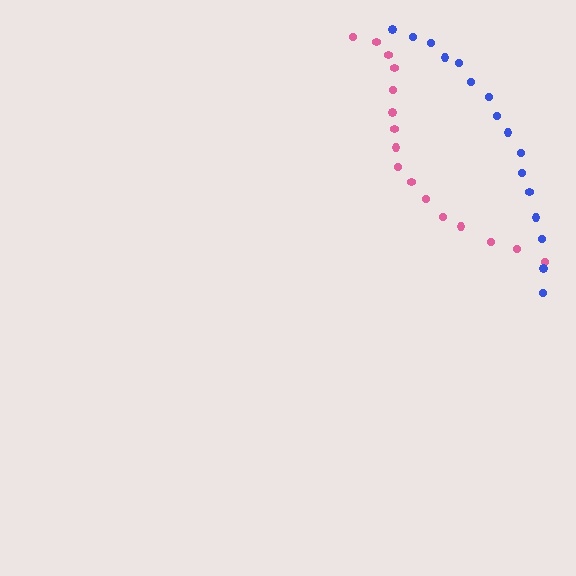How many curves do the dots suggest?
There are 2 distinct paths.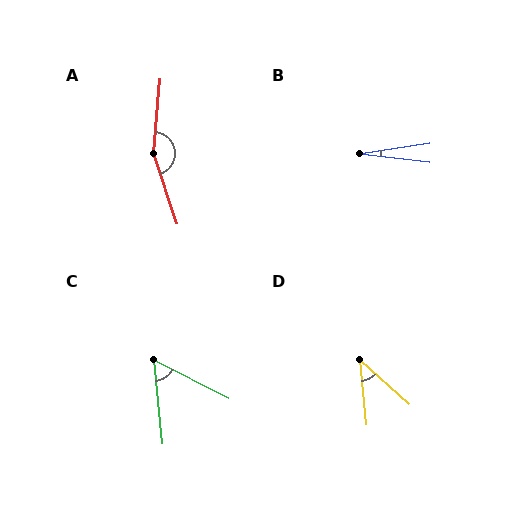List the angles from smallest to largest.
B (16°), D (43°), C (58°), A (157°).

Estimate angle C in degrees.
Approximately 58 degrees.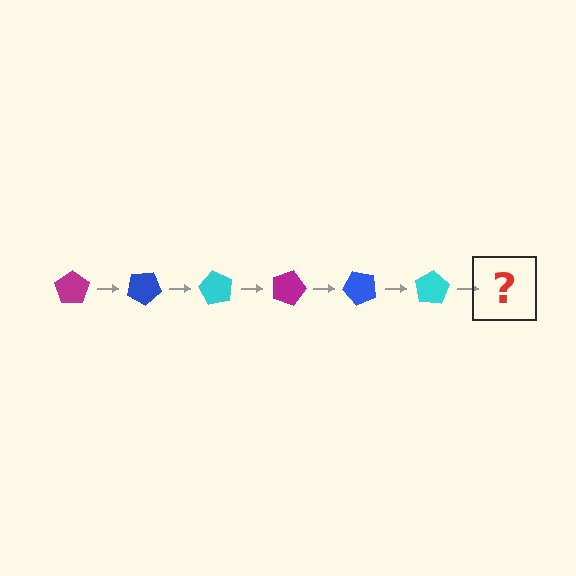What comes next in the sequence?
The next element should be a magenta pentagon, rotated 180 degrees from the start.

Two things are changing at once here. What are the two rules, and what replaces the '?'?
The two rules are that it rotates 30 degrees each step and the color cycles through magenta, blue, and cyan. The '?' should be a magenta pentagon, rotated 180 degrees from the start.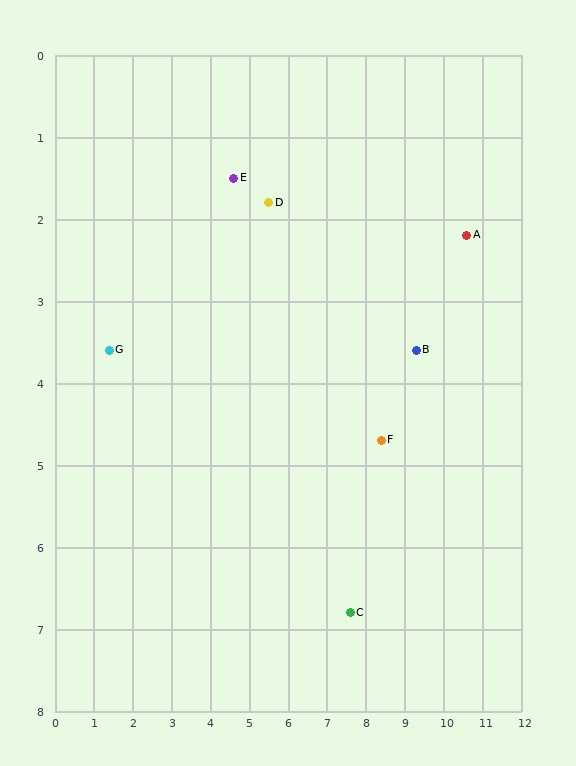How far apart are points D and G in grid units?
Points D and G are about 4.5 grid units apart.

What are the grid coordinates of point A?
Point A is at approximately (10.6, 2.2).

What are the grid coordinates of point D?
Point D is at approximately (5.5, 1.8).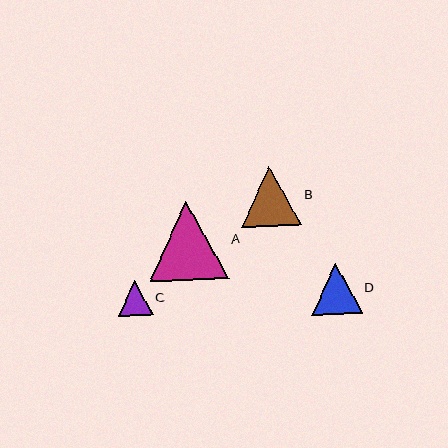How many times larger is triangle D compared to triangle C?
Triangle D is approximately 1.4 times the size of triangle C.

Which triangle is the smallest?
Triangle C is the smallest with a size of approximately 35 pixels.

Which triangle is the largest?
Triangle A is the largest with a size of approximately 80 pixels.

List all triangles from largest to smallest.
From largest to smallest: A, B, D, C.